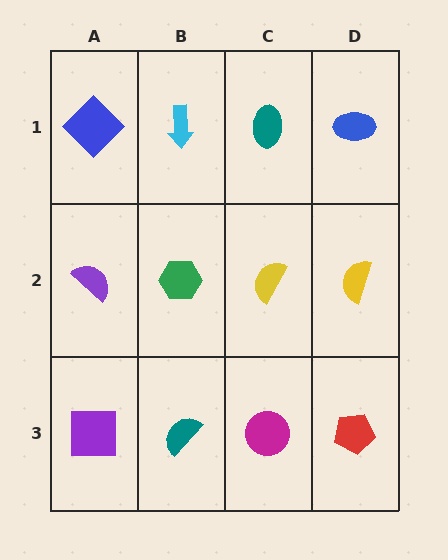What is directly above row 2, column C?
A teal ellipse.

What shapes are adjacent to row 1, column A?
A purple semicircle (row 2, column A), a cyan arrow (row 1, column B).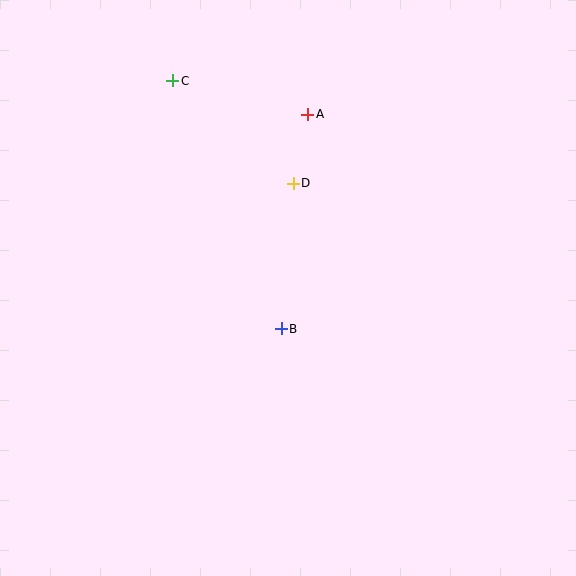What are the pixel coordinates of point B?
Point B is at (281, 329).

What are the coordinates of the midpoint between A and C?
The midpoint between A and C is at (240, 97).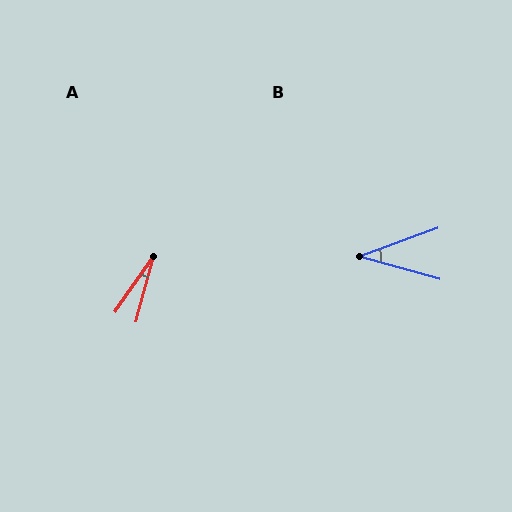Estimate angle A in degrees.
Approximately 20 degrees.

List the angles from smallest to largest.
A (20°), B (36°).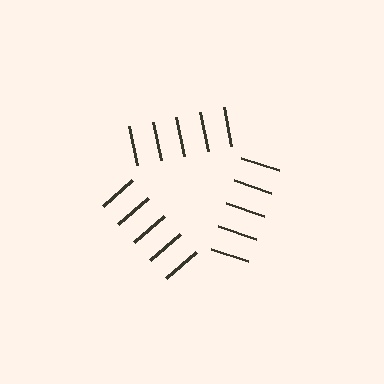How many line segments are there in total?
15 — 5 along each of the 3 edges.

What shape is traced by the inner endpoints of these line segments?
An illusory triangle — the line segments terminate on its edges but no continuous stroke is drawn.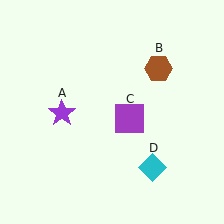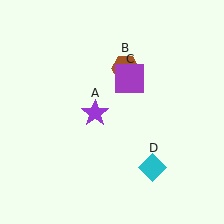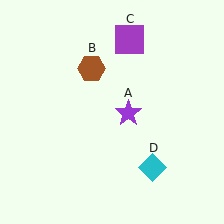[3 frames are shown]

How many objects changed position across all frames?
3 objects changed position: purple star (object A), brown hexagon (object B), purple square (object C).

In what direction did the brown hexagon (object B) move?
The brown hexagon (object B) moved left.